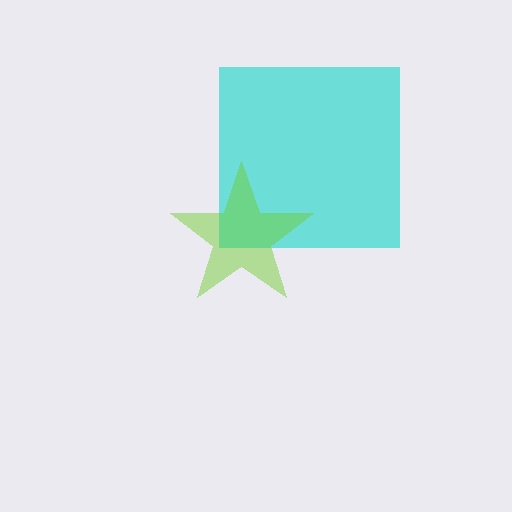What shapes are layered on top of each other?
The layered shapes are: a cyan square, a lime star.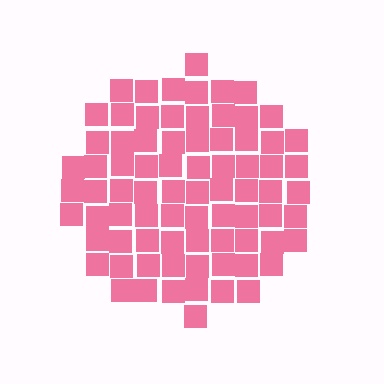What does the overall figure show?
The overall figure shows a circle.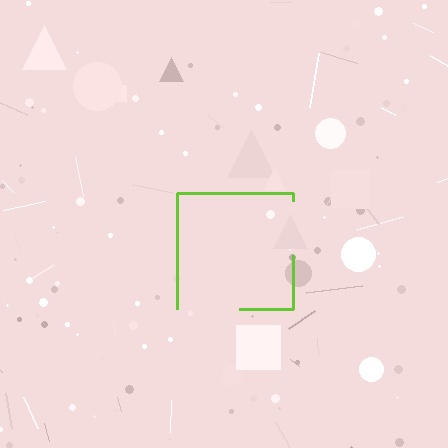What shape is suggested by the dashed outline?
The dashed outline suggests a square.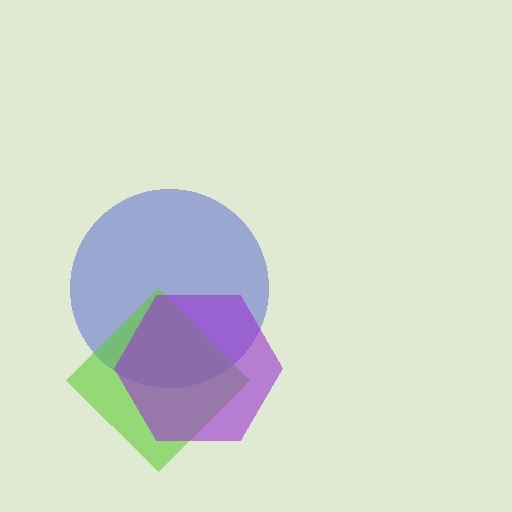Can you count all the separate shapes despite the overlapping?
Yes, there are 3 separate shapes.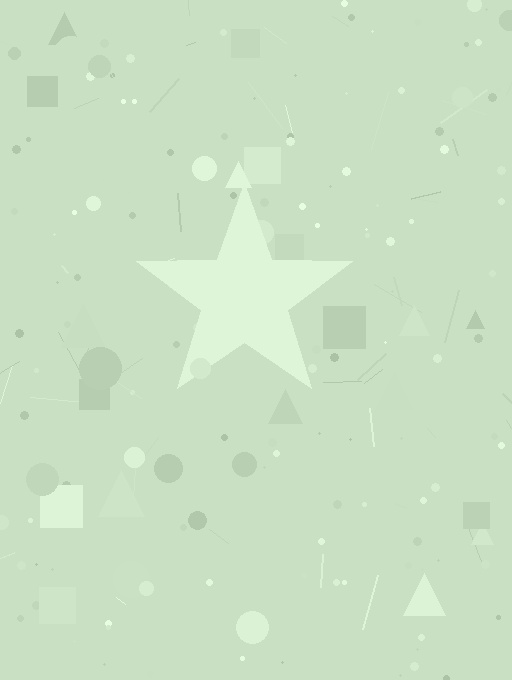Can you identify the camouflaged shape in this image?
The camouflaged shape is a star.